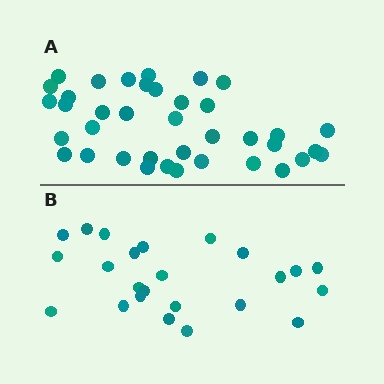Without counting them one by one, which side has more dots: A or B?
Region A (the top region) has more dots.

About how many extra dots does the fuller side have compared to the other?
Region A has approximately 15 more dots than region B.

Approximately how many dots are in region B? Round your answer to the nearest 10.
About 20 dots. (The exact count is 24, which rounds to 20.)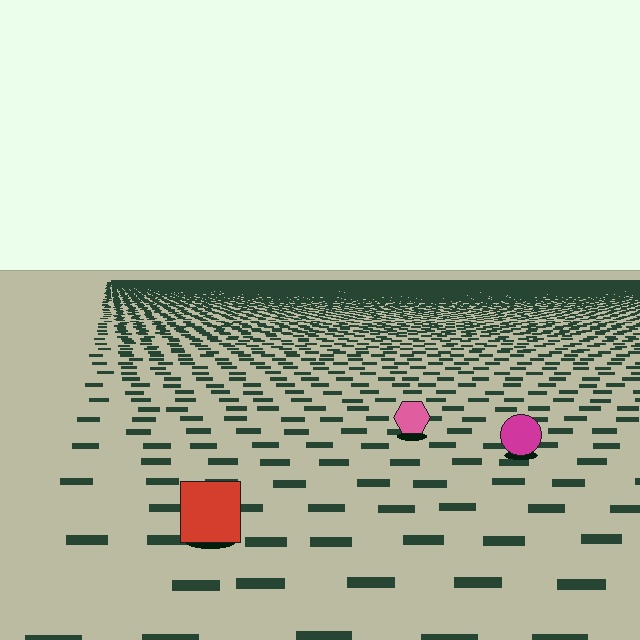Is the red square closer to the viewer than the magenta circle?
Yes. The red square is closer — you can tell from the texture gradient: the ground texture is coarser near it.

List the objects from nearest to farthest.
From nearest to farthest: the red square, the magenta circle, the pink hexagon.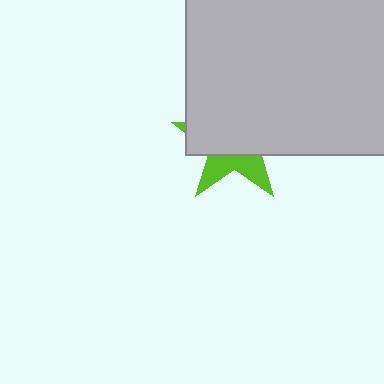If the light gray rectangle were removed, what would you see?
You would see the complete lime star.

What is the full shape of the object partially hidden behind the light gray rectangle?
The partially hidden object is a lime star.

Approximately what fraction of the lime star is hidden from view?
Roughly 67% of the lime star is hidden behind the light gray rectangle.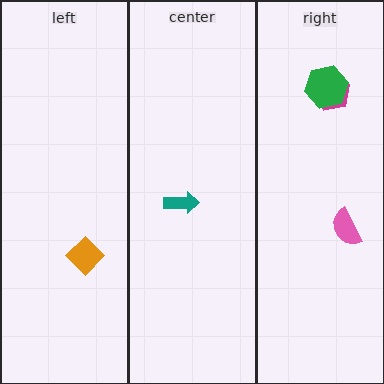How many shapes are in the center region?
1.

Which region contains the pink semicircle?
The right region.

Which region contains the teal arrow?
The center region.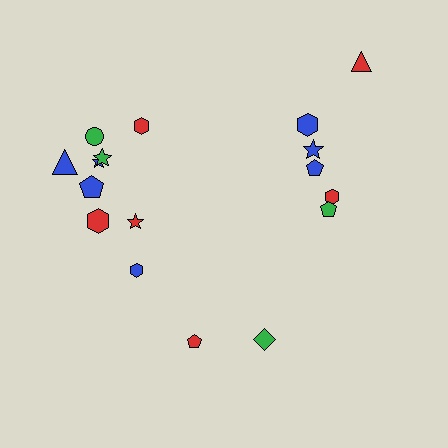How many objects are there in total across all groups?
There are 17 objects.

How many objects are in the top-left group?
There are 8 objects.